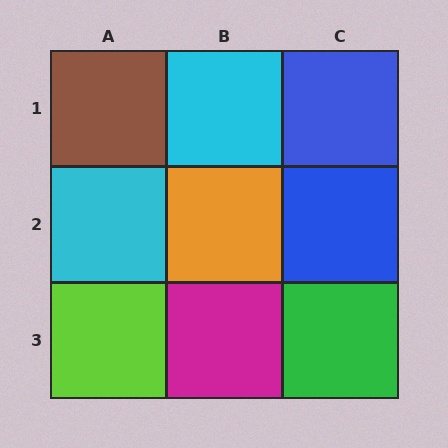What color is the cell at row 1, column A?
Brown.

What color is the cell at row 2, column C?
Blue.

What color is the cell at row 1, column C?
Blue.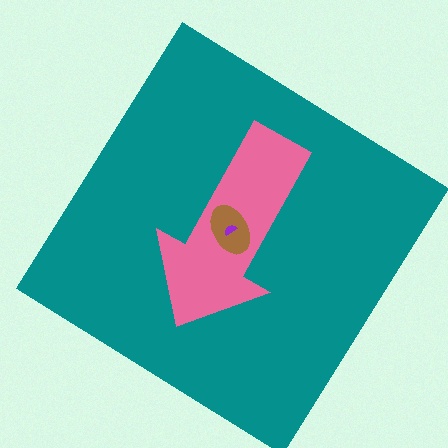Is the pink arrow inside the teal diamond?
Yes.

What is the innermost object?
The purple semicircle.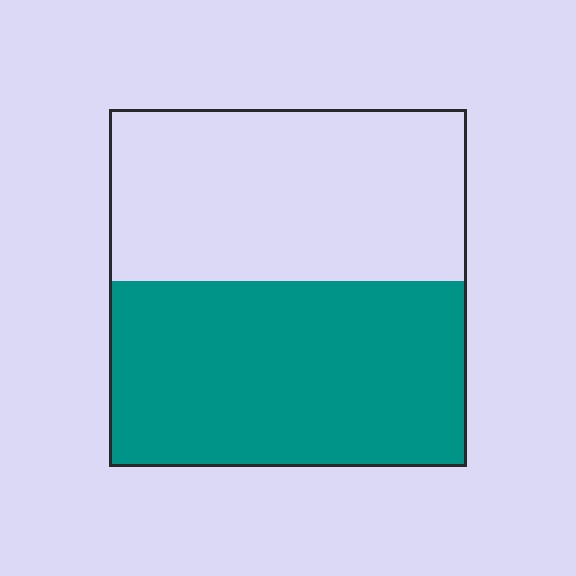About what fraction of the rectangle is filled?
About one half (1/2).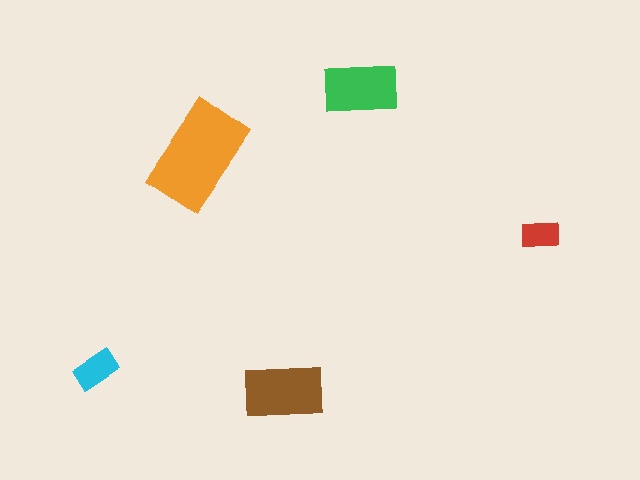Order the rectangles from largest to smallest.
the orange one, the brown one, the green one, the cyan one, the red one.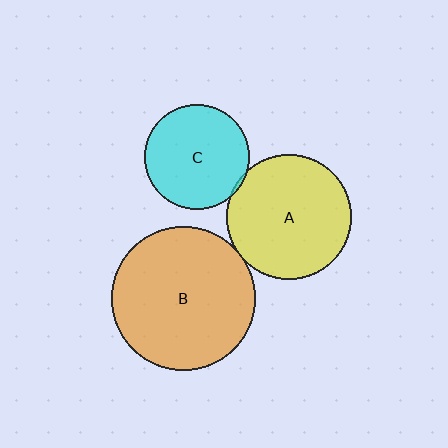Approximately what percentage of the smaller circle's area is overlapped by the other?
Approximately 5%.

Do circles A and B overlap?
Yes.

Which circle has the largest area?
Circle B (orange).